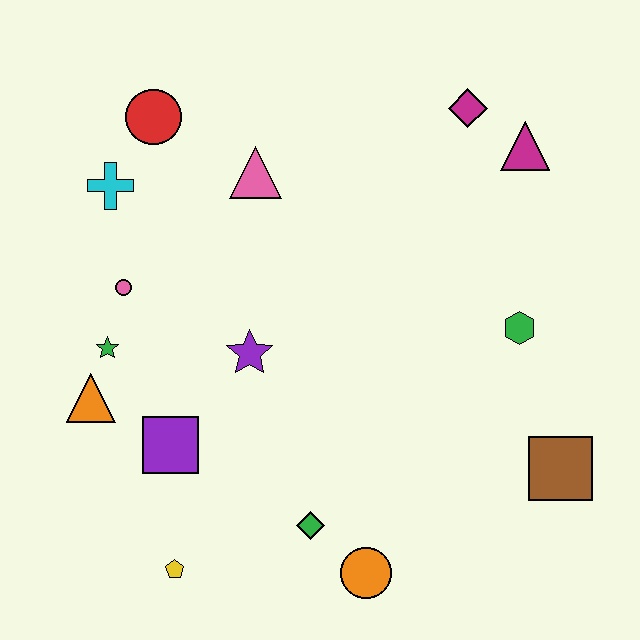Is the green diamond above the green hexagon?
No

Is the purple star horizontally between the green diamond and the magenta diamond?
No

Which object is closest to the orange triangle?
The green star is closest to the orange triangle.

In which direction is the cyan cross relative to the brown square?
The cyan cross is to the left of the brown square.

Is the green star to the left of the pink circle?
Yes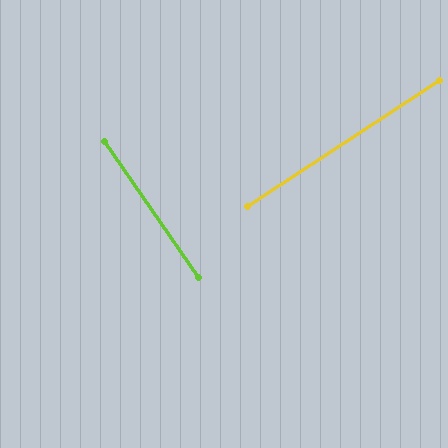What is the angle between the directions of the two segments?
Approximately 88 degrees.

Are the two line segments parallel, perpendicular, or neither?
Perpendicular — they meet at approximately 88°.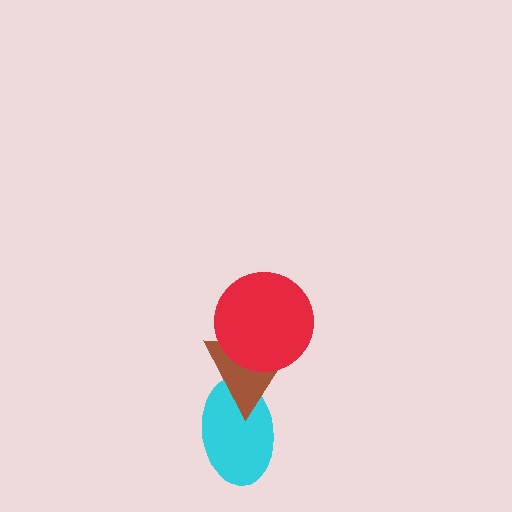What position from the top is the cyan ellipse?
The cyan ellipse is 3rd from the top.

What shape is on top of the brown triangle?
The red circle is on top of the brown triangle.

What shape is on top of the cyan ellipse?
The brown triangle is on top of the cyan ellipse.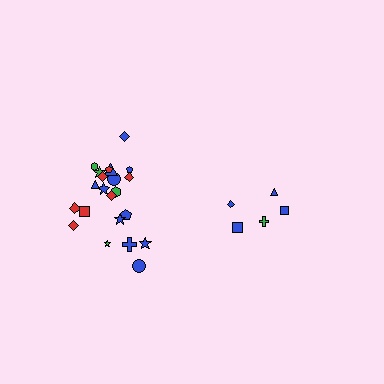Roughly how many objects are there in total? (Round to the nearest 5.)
Roughly 25 objects in total.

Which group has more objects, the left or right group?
The left group.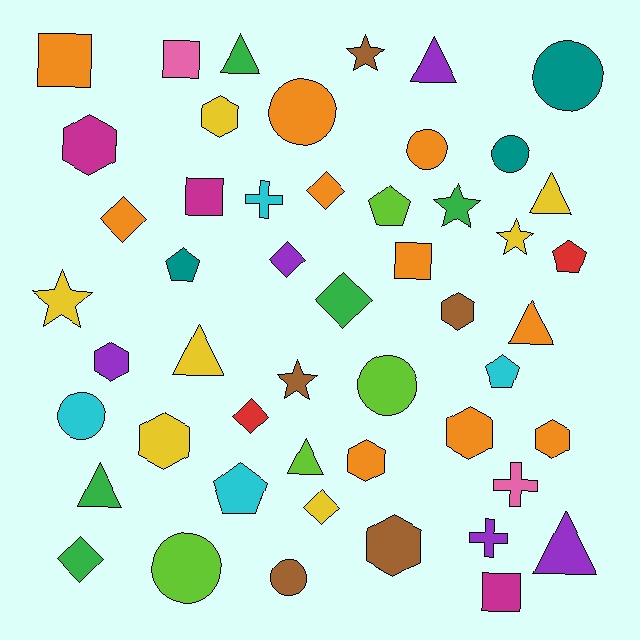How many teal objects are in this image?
There are 3 teal objects.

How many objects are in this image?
There are 50 objects.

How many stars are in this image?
There are 5 stars.